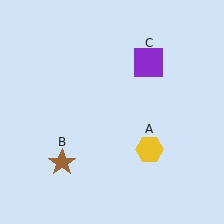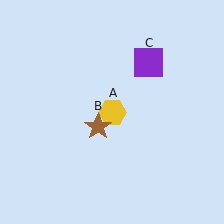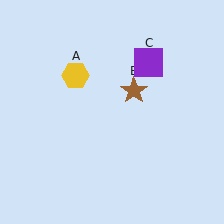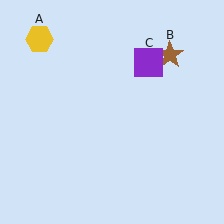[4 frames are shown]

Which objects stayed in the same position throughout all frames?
Purple square (object C) remained stationary.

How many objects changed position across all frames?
2 objects changed position: yellow hexagon (object A), brown star (object B).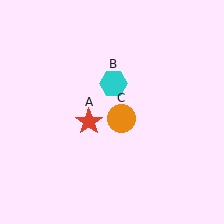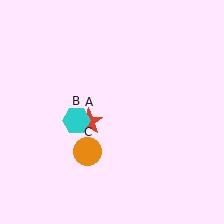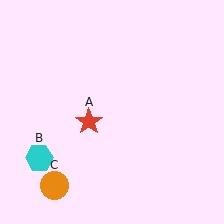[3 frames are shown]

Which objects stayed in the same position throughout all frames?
Red star (object A) remained stationary.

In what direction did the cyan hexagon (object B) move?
The cyan hexagon (object B) moved down and to the left.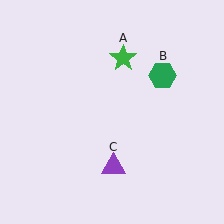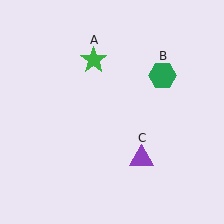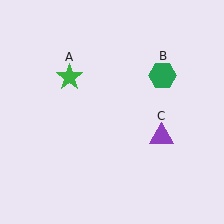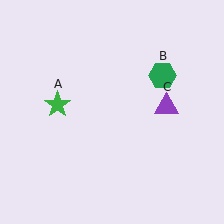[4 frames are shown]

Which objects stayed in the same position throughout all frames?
Green hexagon (object B) remained stationary.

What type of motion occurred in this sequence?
The green star (object A), purple triangle (object C) rotated counterclockwise around the center of the scene.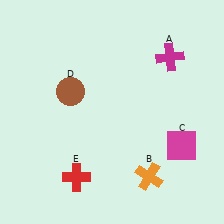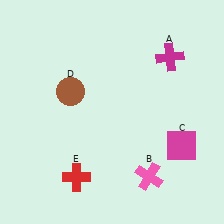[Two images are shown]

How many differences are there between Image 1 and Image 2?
There is 1 difference between the two images.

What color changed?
The cross (B) changed from orange in Image 1 to pink in Image 2.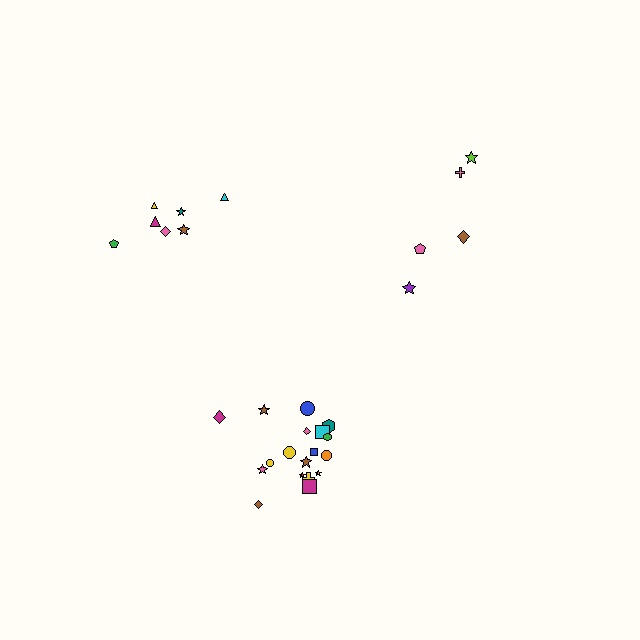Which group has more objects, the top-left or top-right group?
The top-left group.